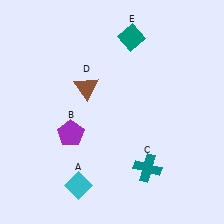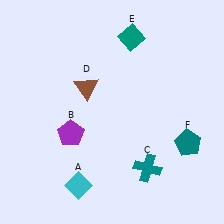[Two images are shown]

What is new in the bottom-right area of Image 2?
A teal pentagon (F) was added in the bottom-right area of Image 2.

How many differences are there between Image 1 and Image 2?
There is 1 difference between the two images.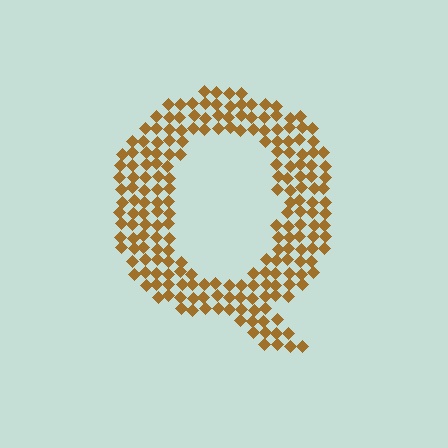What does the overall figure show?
The overall figure shows the letter Q.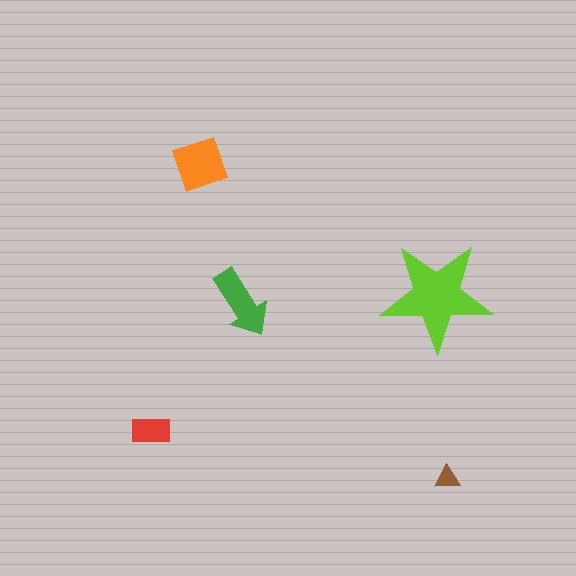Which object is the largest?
The lime star.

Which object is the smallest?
The brown triangle.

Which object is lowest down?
The brown triangle is bottommost.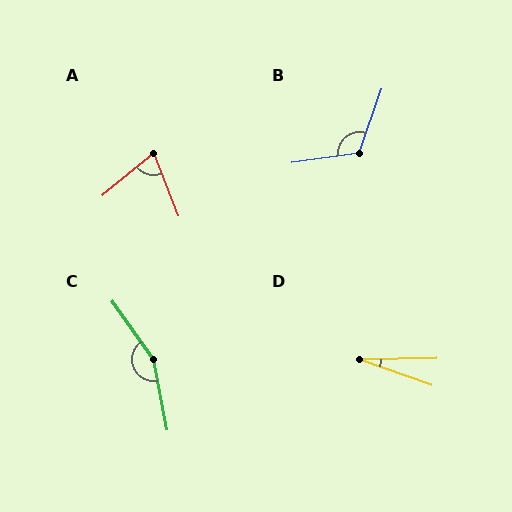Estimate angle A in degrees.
Approximately 72 degrees.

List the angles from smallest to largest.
D (21°), A (72°), B (117°), C (155°).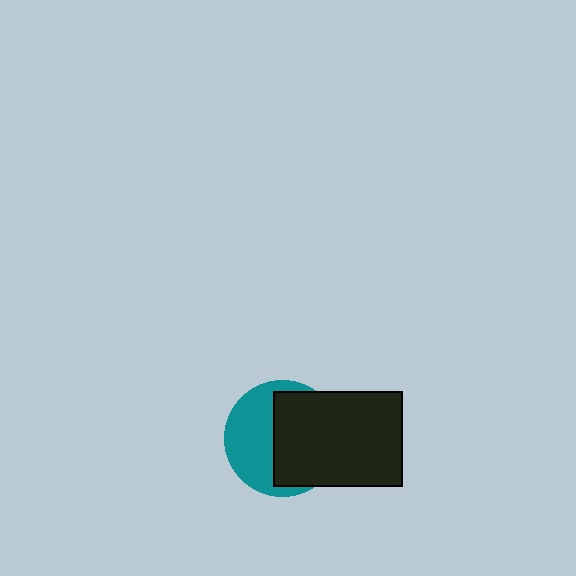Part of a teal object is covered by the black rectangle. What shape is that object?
It is a circle.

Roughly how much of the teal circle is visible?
About half of it is visible (roughly 46%).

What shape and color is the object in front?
The object in front is a black rectangle.